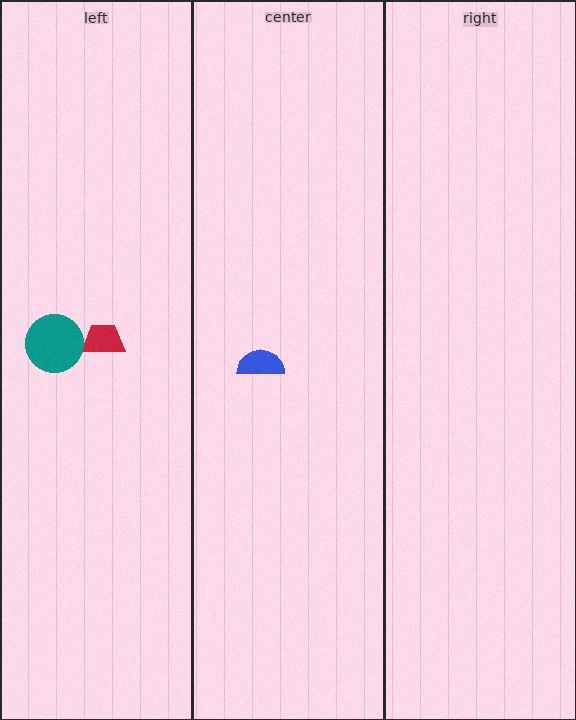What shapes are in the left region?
The red trapezoid, the teal circle.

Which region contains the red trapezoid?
The left region.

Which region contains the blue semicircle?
The center region.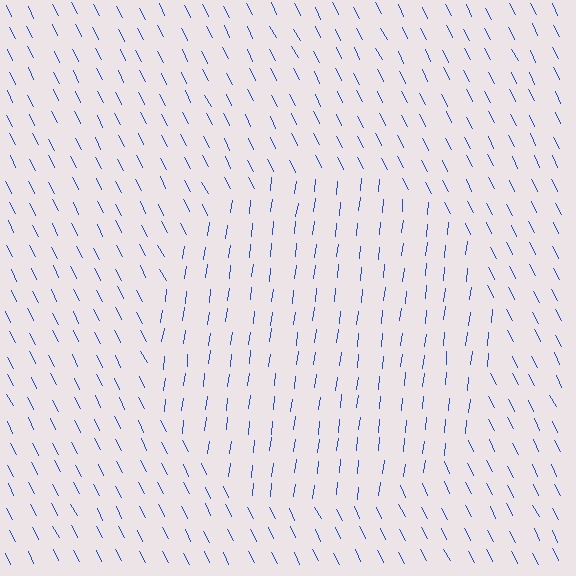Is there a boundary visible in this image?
Yes, there is a texture boundary formed by a change in line orientation.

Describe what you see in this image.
The image is filled with small blue line segments. A circle region in the image has lines oriented differently from the surrounding lines, creating a visible texture boundary.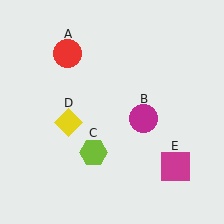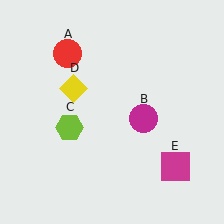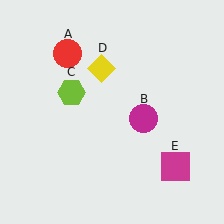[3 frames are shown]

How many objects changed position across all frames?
2 objects changed position: lime hexagon (object C), yellow diamond (object D).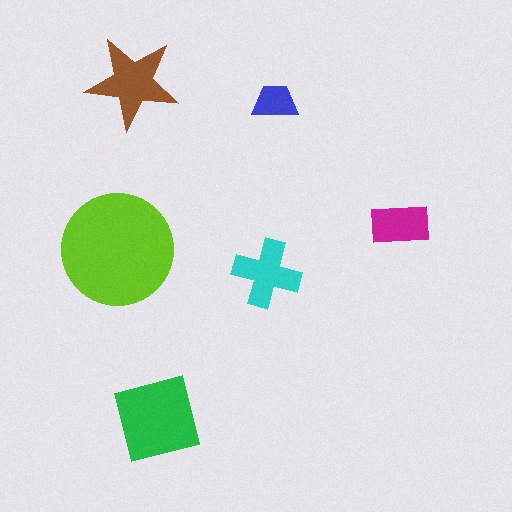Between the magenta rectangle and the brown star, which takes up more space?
The brown star.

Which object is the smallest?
The blue trapezoid.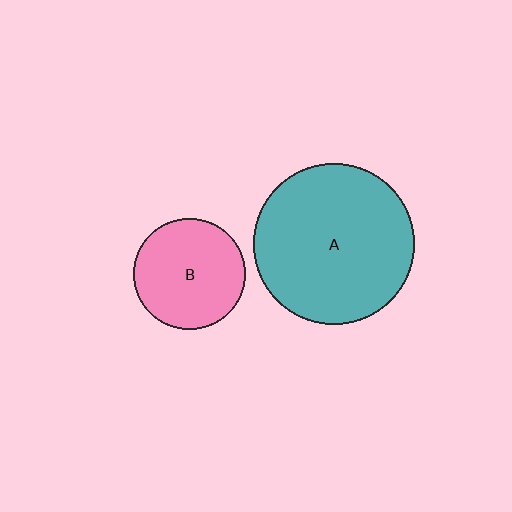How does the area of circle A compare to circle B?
Approximately 2.1 times.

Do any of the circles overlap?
No, none of the circles overlap.